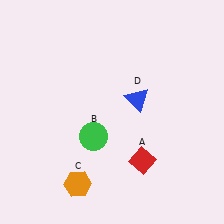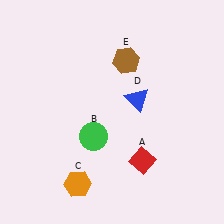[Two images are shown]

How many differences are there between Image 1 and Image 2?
There is 1 difference between the two images.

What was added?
A brown hexagon (E) was added in Image 2.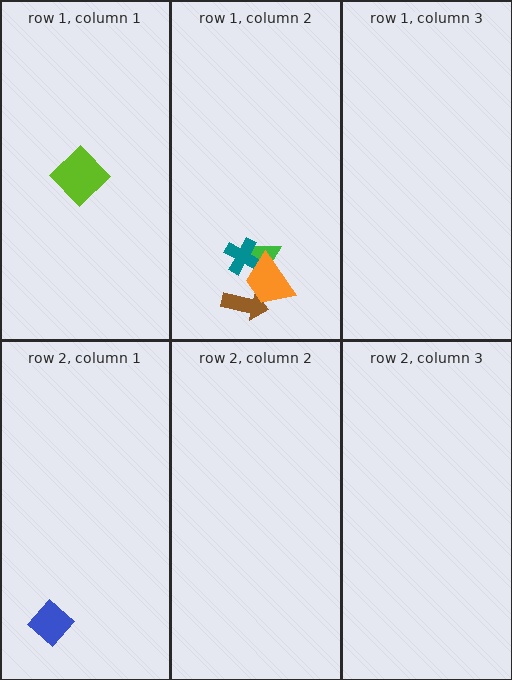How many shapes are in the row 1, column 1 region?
1.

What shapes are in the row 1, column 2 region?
The brown arrow, the green triangle, the teal cross, the orange trapezoid.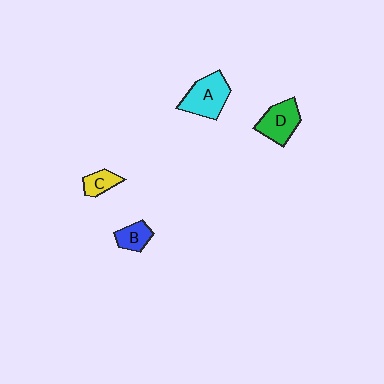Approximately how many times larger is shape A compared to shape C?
Approximately 2.1 times.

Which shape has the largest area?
Shape A (cyan).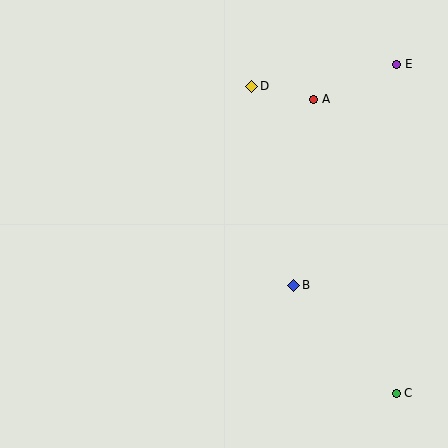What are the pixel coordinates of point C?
Point C is at (396, 393).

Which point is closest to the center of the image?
Point B at (294, 285) is closest to the center.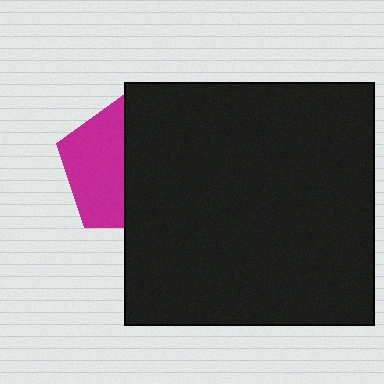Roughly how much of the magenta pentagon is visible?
About half of it is visible (roughly 45%).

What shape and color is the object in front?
The object in front is a black rectangle.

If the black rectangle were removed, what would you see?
You would see the complete magenta pentagon.